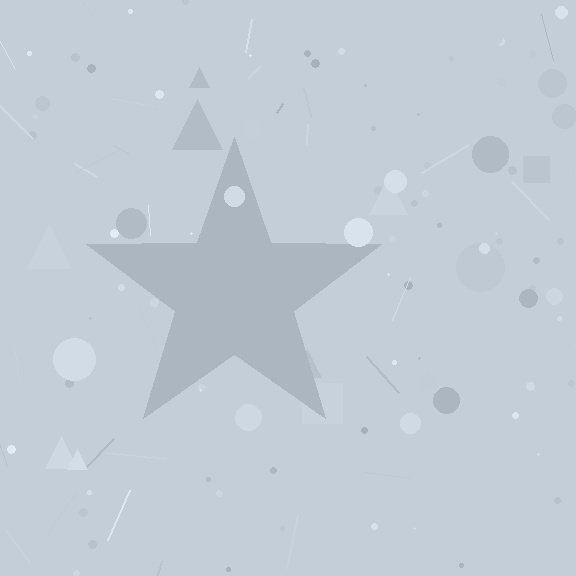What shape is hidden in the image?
A star is hidden in the image.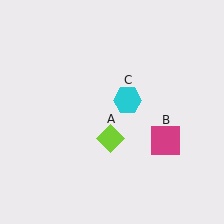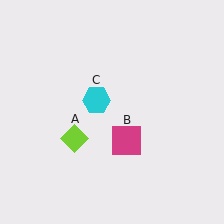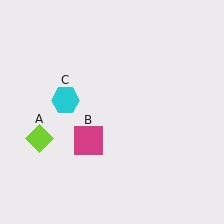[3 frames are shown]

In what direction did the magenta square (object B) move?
The magenta square (object B) moved left.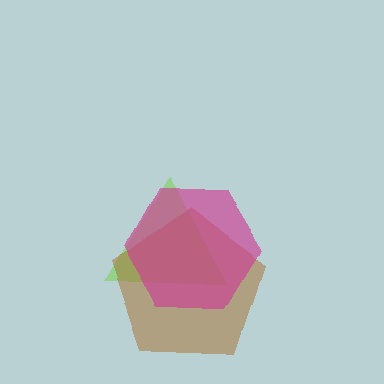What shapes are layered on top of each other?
The layered shapes are: a lime triangle, a brown pentagon, a magenta hexagon.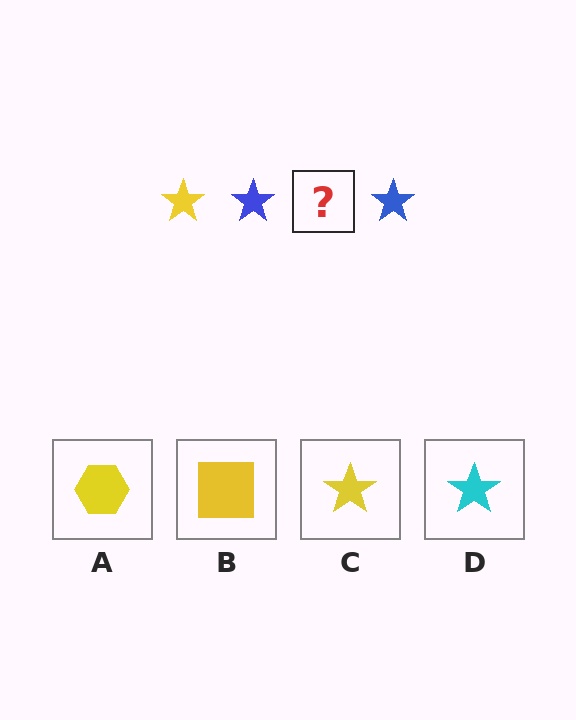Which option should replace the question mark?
Option C.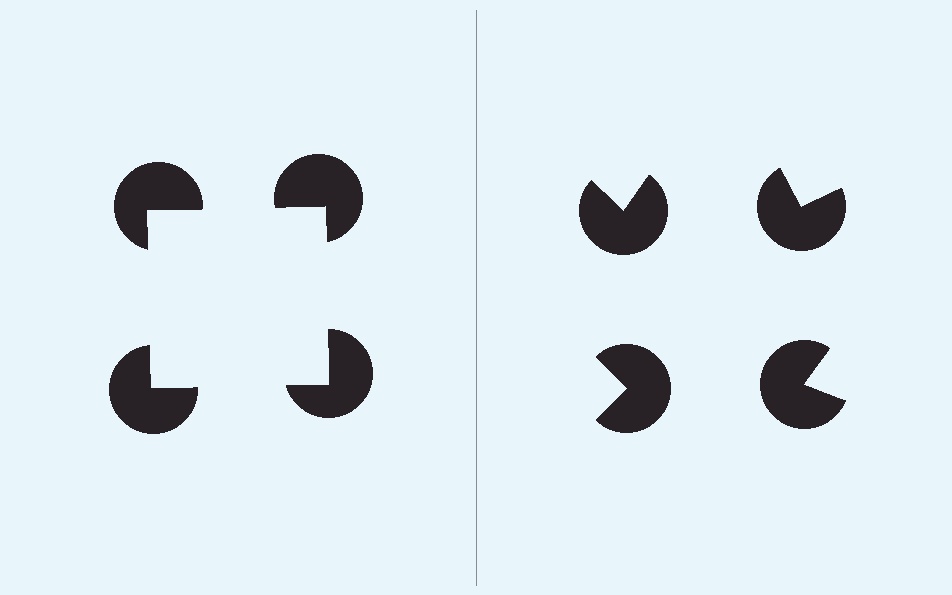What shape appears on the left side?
An illusory square.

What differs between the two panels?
The pac-man discs are positioned identically on both sides; only the wedge orientations differ. On the left they align to a square; on the right they are misaligned.